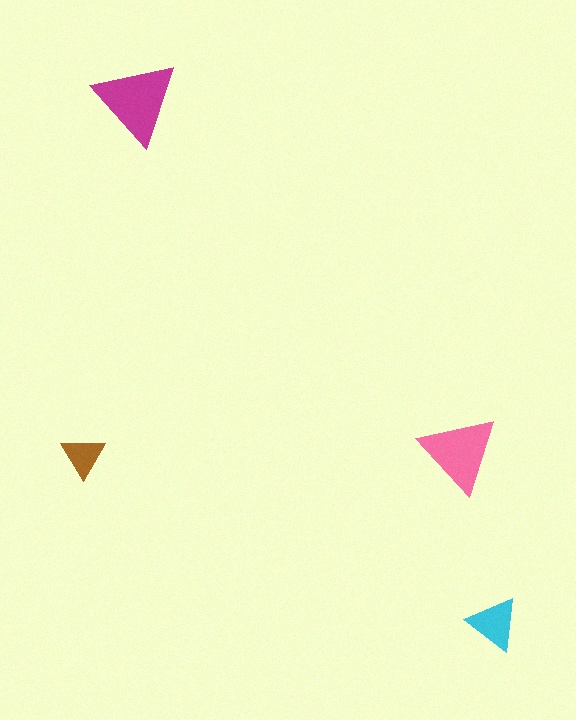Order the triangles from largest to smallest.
the magenta one, the pink one, the cyan one, the brown one.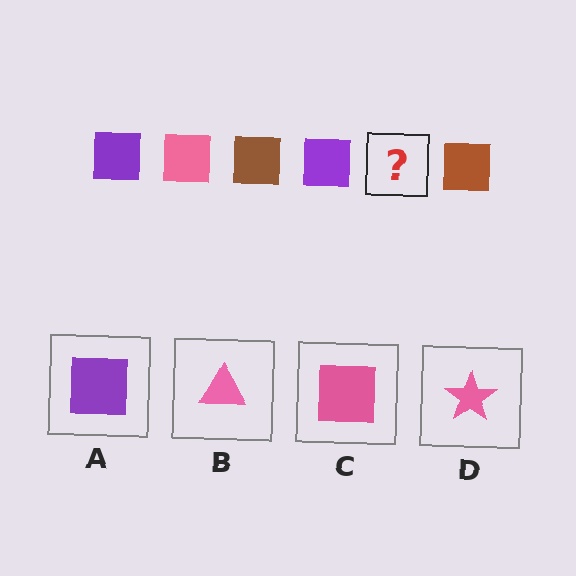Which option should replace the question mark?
Option C.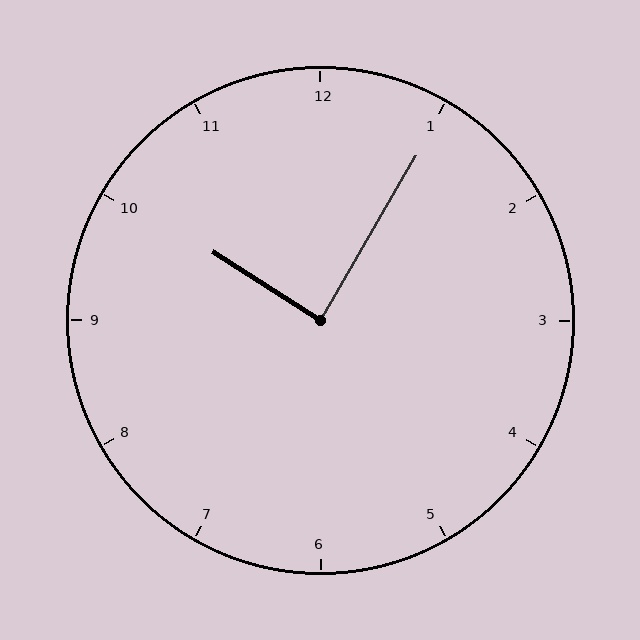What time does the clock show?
10:05.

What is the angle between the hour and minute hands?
Approximately 88 degrees.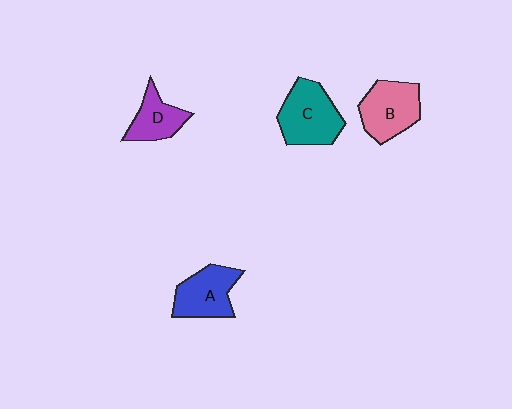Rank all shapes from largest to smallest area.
From largest to smallest: C (teal), B (pink), A (blue), D (purple).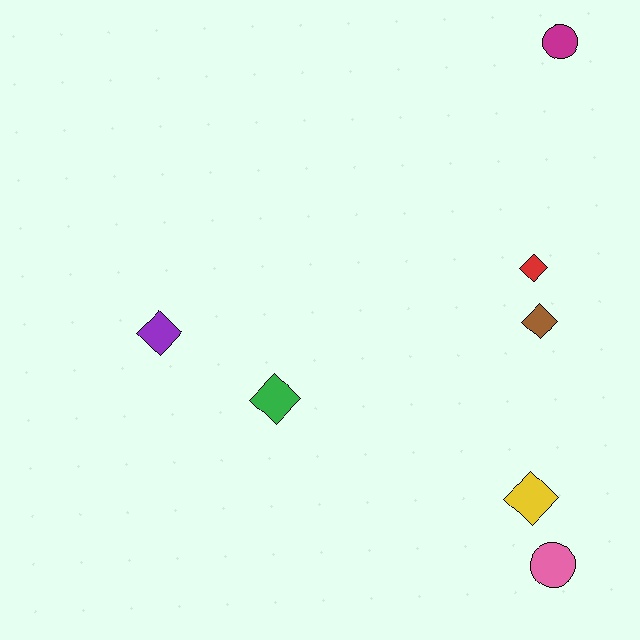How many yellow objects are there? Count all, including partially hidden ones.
There is 1 yellow object.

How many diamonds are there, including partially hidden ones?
There are 5 diamonds.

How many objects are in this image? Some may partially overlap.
There are 7 objects.